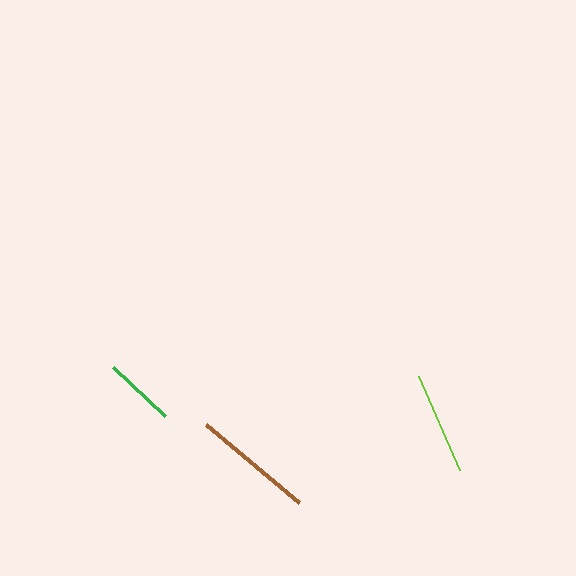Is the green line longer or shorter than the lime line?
The lime line is longer than the green line.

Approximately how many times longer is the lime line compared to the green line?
The lime line is approximately 1.4 times the length of the green line.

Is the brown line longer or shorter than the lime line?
The brown line is longer than the lime line.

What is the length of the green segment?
The green segment is approximately 72 pixels long.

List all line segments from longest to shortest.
From longest to shortest: brown, lime, green.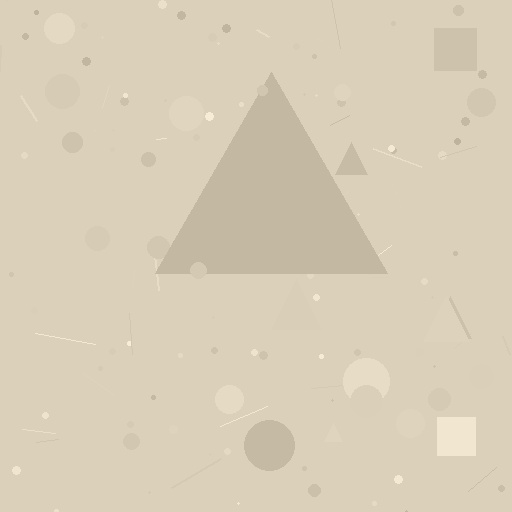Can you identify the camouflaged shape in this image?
The camouflaged shape is a triangle.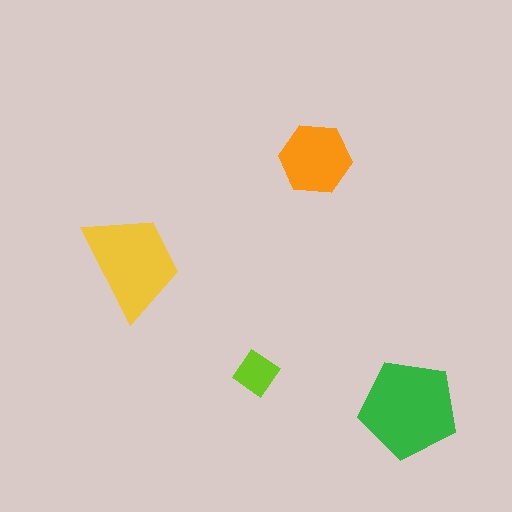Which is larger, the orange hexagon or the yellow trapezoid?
The yellow trapezoid.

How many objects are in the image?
There are 4 objects in the image.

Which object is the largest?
The green pentagon.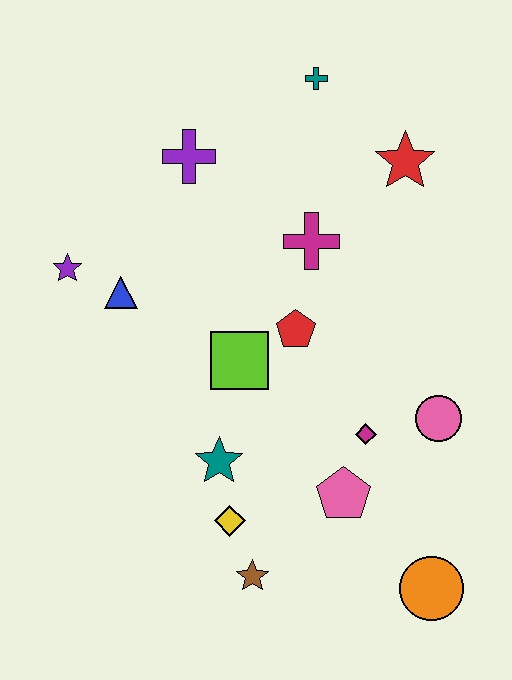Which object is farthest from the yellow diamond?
The teal cross is farthest from the yellow diamond.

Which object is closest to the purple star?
The blue triangle is closest to the purple star.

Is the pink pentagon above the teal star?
No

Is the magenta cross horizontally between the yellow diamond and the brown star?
No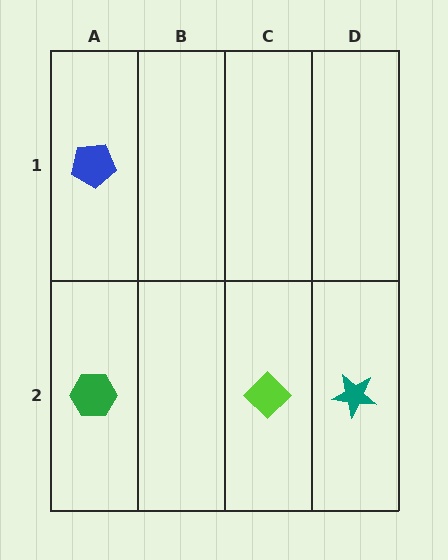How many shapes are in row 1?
1 shape.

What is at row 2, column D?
A teal star.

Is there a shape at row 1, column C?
No, that cell is empty.